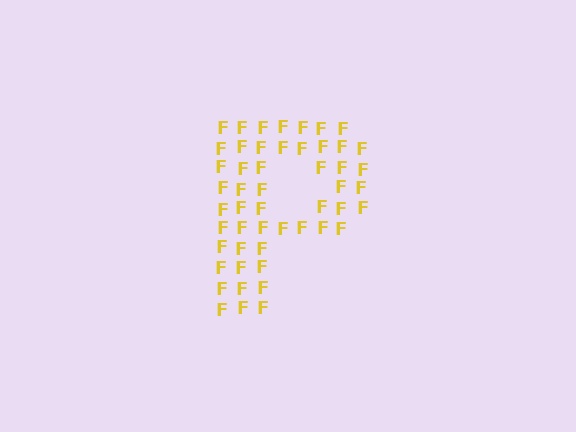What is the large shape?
The large shape is the letter P.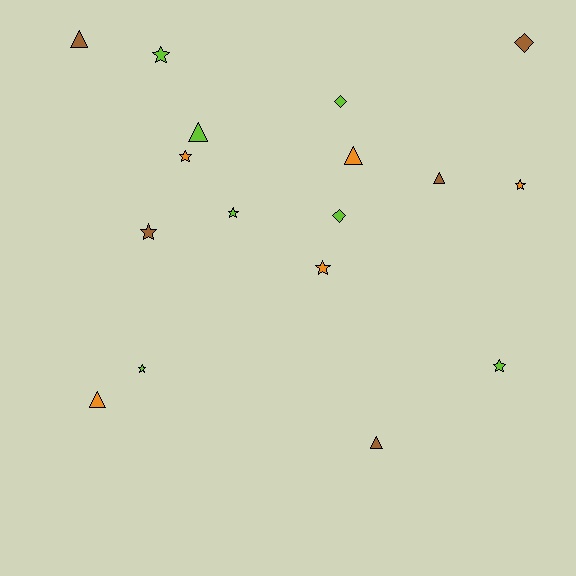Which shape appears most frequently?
Star, with 8 objects.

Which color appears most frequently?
Lime, with 7 objects.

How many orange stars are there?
There are 3 orange stars.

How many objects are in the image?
There are 17 objects.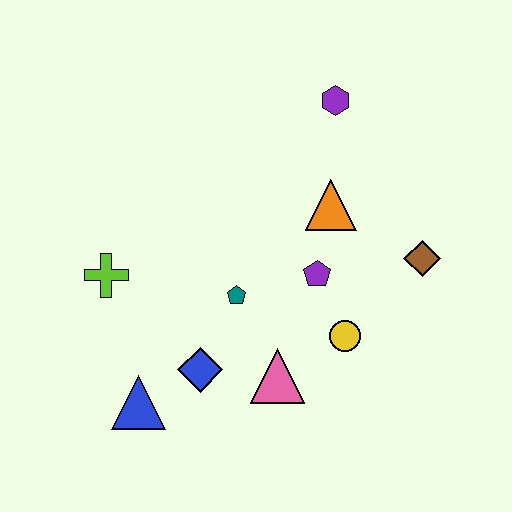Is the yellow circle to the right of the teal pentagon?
Yes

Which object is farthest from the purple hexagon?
The blue triangle is farthest from the purple hexagon.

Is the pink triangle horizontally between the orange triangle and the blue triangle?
Yes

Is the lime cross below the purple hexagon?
Yes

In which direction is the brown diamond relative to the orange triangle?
The brown diamond is to the right of the orange triangle.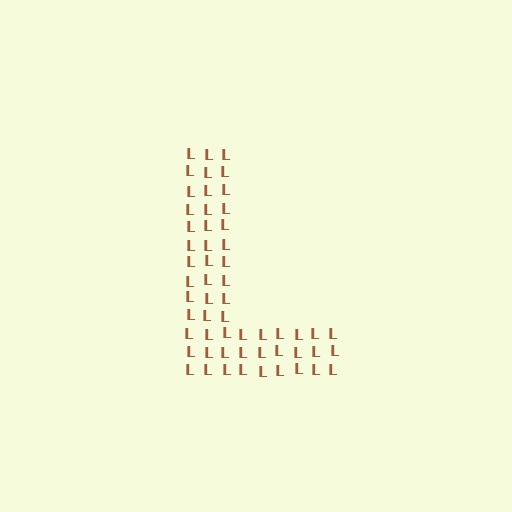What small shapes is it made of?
It is made of small letter L's.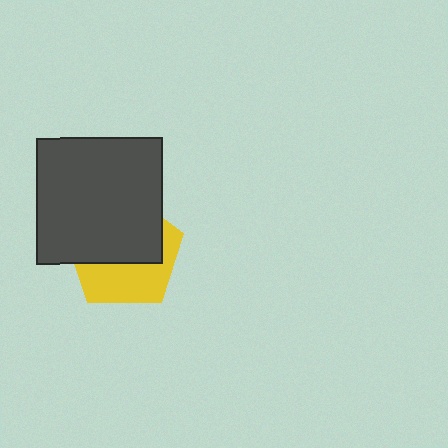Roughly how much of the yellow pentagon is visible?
A small part of it is visible (roughly 44%).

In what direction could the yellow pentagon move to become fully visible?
The yellow pentagon could move down. That would shift it out from behind the dark gray square entirely.